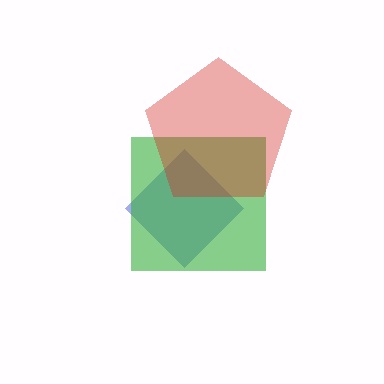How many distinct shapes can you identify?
There are 3 distinct shapes: a blue diamond, a green square, a red pentagon.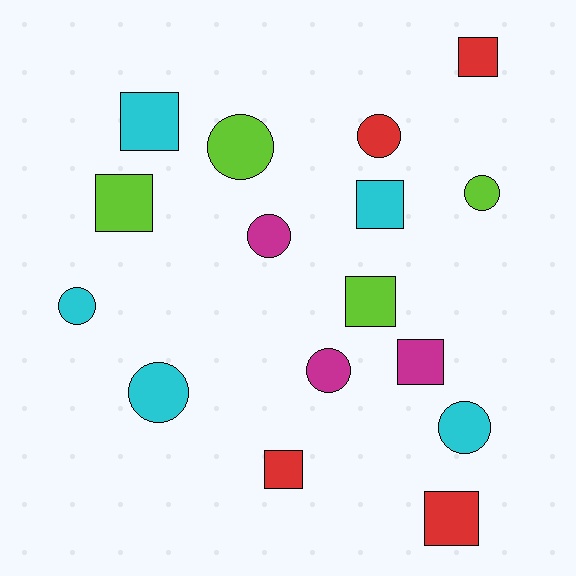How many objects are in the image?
There are 16 objects.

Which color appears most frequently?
Cyan, with 5 objects.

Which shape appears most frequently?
Square, with 8 objects.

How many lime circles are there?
There are 2 lime circles.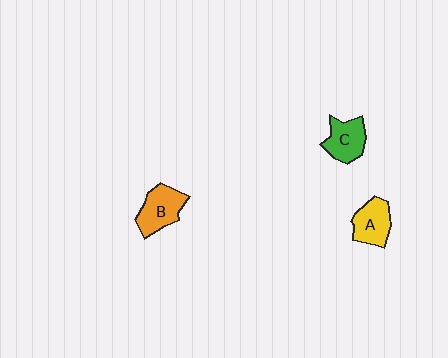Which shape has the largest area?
Shape B (orange).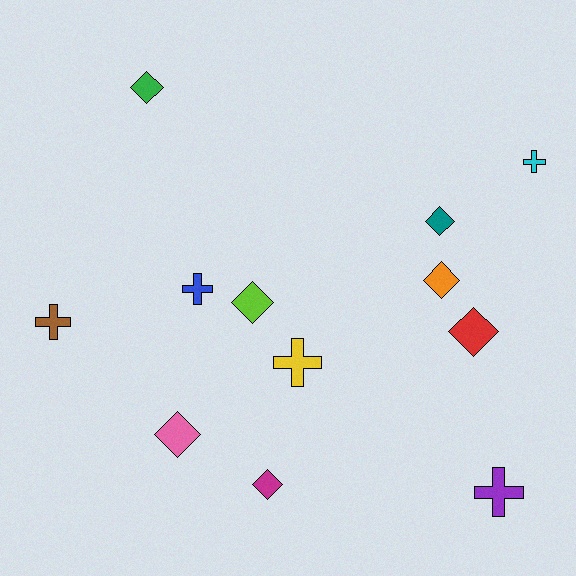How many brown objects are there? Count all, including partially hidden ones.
There is 1 brown object.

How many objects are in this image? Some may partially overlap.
There are 12 objects.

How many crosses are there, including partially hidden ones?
There are 5 crosses.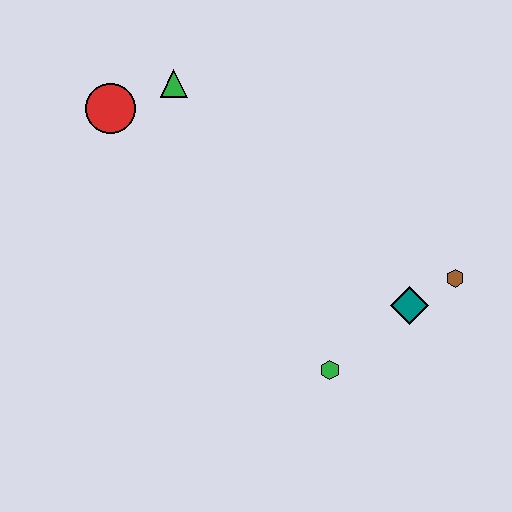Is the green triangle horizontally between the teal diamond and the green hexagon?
No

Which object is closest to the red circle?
The green triangle is closest to the red circle.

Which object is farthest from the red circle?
The brown hexagon is farthest from the red circle.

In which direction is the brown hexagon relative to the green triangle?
The brown hexagon is to the right of the green triangle.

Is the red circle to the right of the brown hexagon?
No